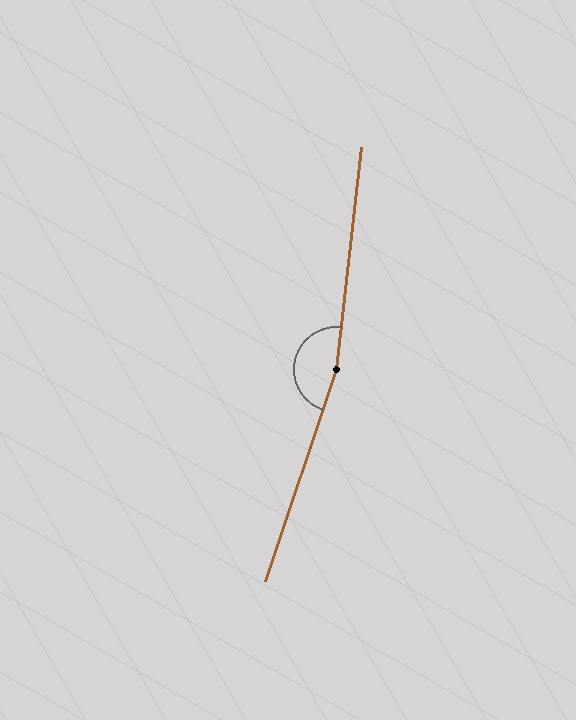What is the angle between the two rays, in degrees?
Approximately 168 degrees.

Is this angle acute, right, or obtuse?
It is obtuse.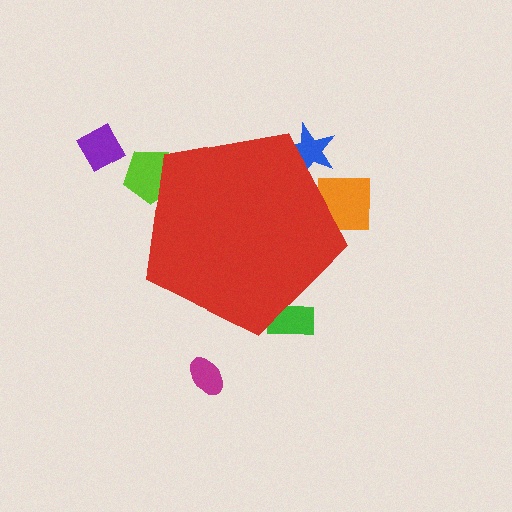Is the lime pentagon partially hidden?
Yes, the lime pentagon is partially hidden behind the red pentagon.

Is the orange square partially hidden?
Yes, the orange square is partially hidden behind the red pentagon.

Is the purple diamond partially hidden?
No, the purple diamond is fully visible.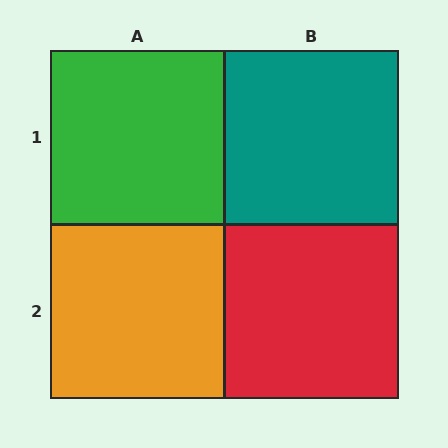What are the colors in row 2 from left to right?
Orange, red.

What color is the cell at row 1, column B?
Teal.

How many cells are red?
1 cell is red.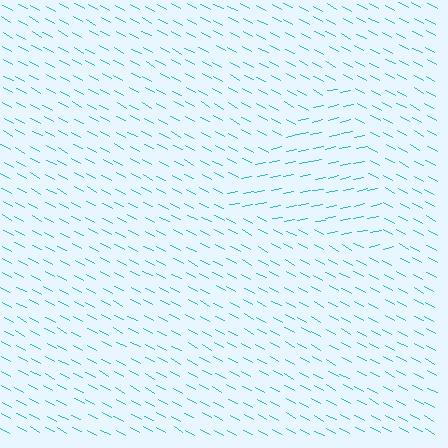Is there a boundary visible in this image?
Yes, there is a texture boundary formed by a change in line orientation.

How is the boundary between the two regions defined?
The boundary is defined purely by a change in line orientation (approximately 40 degrees difference). All lines are the same color and thickness.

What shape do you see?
I see a triangle.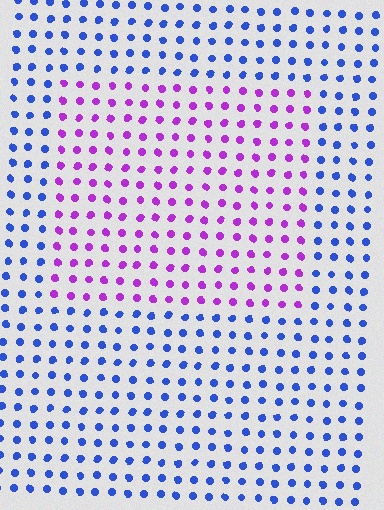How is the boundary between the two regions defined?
The boundary is defined purely by a slight shift in hue (about 63 degrees). Spacing, size, and orientation are identical on both sides.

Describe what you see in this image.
The image is filled with small blue elements in a uniform arrangement. A rectangle-shaped region is visible where the elements are tinted to a slightly different hue, forming a subtle color boundary.